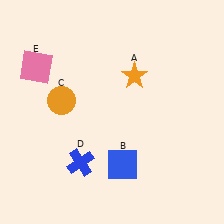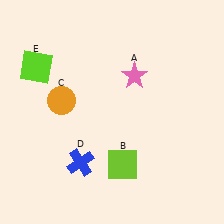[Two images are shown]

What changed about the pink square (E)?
In Image 1, E is pink. In Image 2, it changed to lime.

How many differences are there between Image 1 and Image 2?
There are 3 differences between the two images.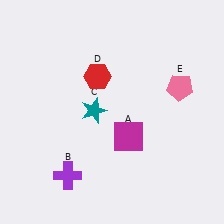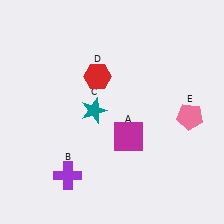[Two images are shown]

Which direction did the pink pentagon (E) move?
The pink pentagon (E) moved down.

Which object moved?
The pink pentagon (E) moved down.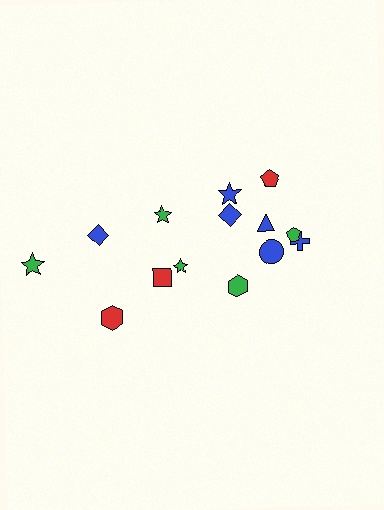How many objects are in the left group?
There are 6 objects.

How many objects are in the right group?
There are 8 objects.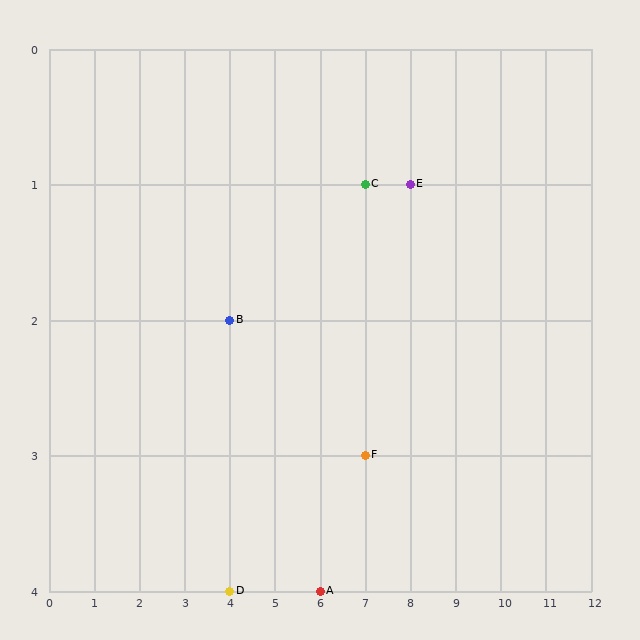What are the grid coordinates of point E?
Point E is at grid coordinates (8, 1).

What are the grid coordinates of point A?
Point A is at grid coordinates (6, 4).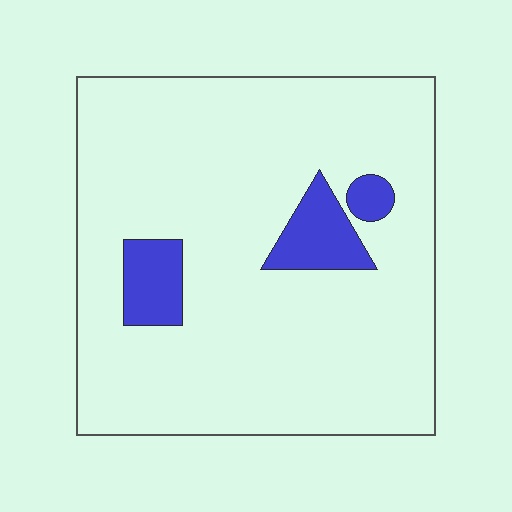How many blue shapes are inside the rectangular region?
3.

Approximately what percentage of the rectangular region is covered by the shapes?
Approximately 10%.